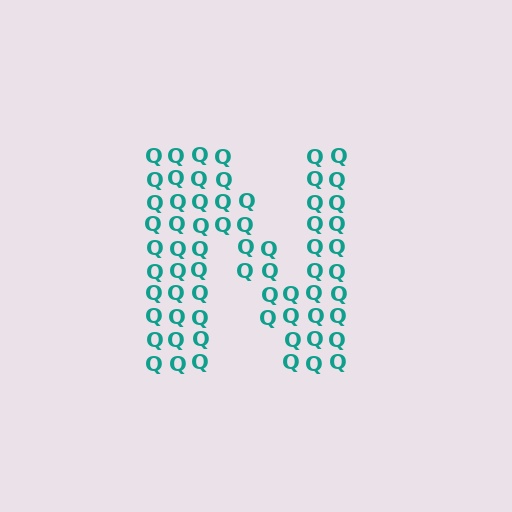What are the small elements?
The small elements are letter Q's.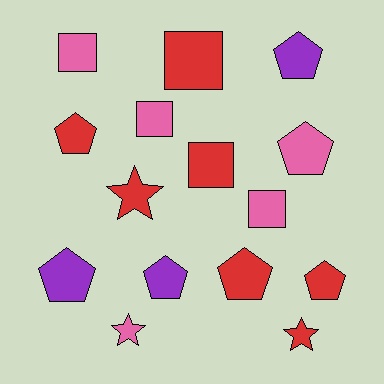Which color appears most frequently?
Red, with 7 objects.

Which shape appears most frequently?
Pentagon, with 7 objects.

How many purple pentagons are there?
There are 3 purple pentagons.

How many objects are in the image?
There are 15 objects.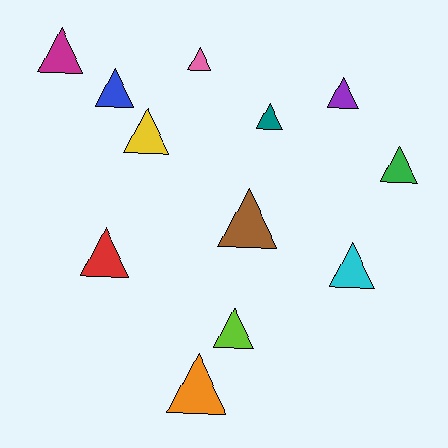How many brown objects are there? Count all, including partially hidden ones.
There is 1 brown object.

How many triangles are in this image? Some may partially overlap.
There are 12 triangles.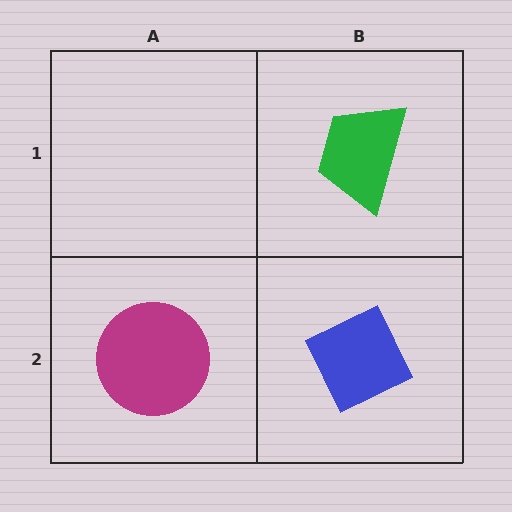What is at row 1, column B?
A green trapezoid.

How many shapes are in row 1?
1 shape.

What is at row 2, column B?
A blue diamond.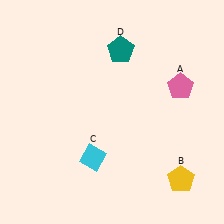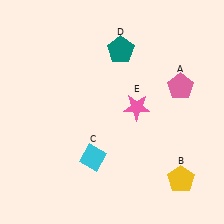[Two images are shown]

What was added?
A pink star (E) was added in Image 2.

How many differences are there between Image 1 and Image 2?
There is 1 difference between the two images.